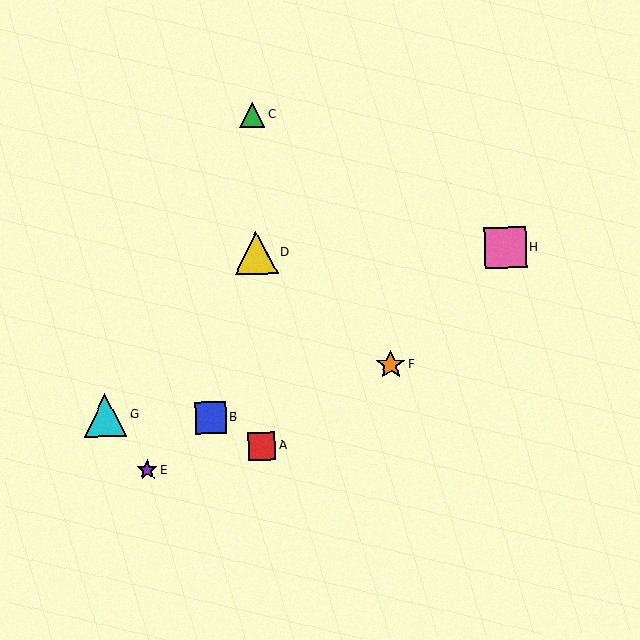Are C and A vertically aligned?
Yes, both are at x≈252.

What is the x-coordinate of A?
Object A is at x≈262.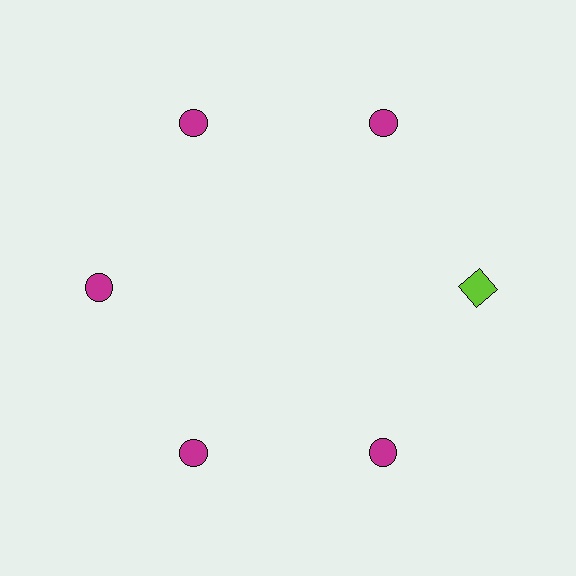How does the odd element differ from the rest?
It differs in both color (lime instead of magenta) and shape (square instead of circle).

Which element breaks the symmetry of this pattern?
The lime square at roughly the 3 o'clock position breaks the symmetry. All other shapes are magenta circles.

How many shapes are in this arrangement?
There are 6 shapes arranged in a ring pattern.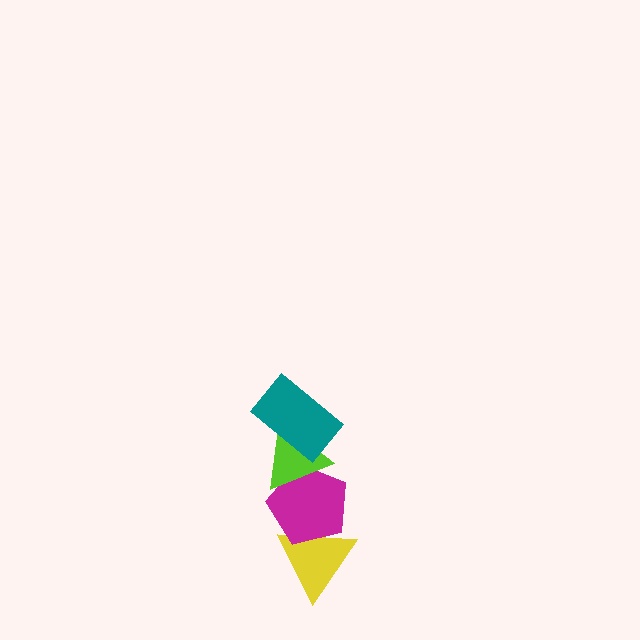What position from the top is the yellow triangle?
The yellow triangle is 4th from the top.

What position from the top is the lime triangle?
The lime triangle is 2nd from the top.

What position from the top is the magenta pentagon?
The magenta pentagon is 3rd from the top.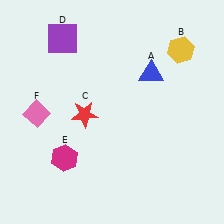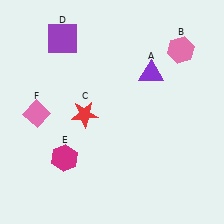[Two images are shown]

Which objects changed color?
A changed from blue to purple. B changed from yellow to pink.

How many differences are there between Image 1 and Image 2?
There are 2 differences between the two images.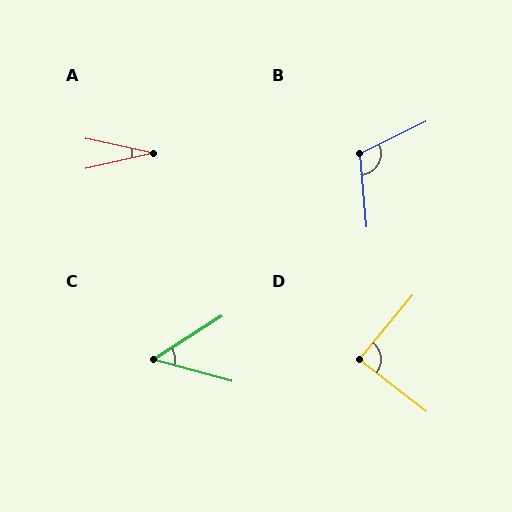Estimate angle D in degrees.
Approximately 88 degrees.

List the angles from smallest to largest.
A (26°), C (48°), D (88°), B (111°).